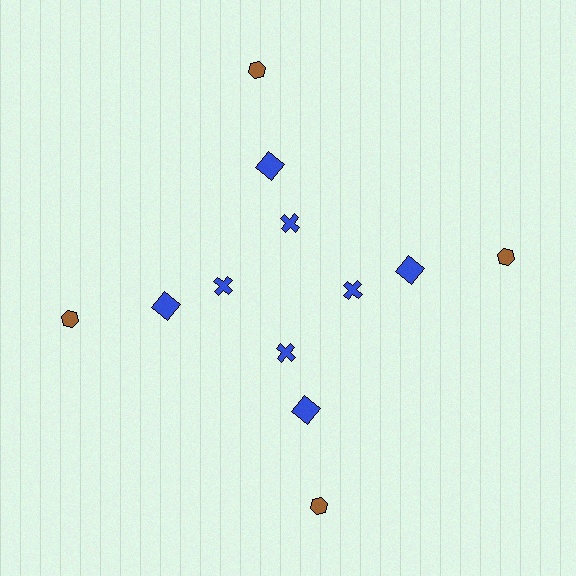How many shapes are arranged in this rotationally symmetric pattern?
There are 12 shapes, arranged in 4 groups of 3.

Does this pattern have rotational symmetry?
Yes, this pattern has 4-fold rotational symmetry. It looks the same after rotating 90 degrees around the center.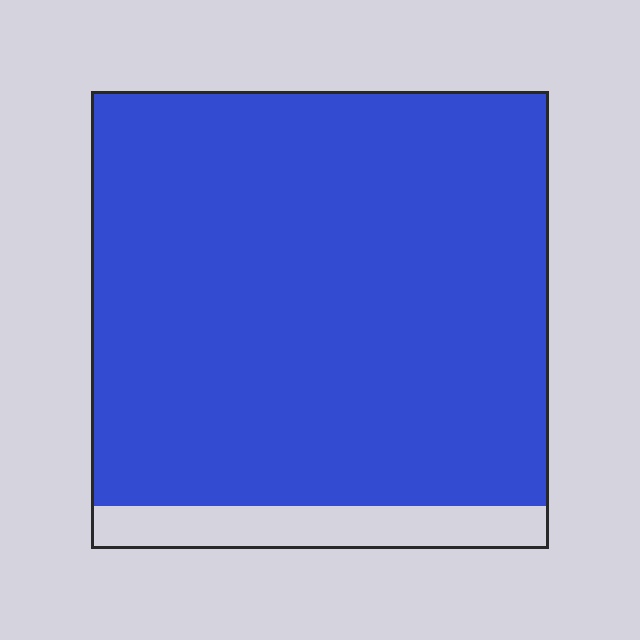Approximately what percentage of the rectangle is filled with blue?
Approximately 90%.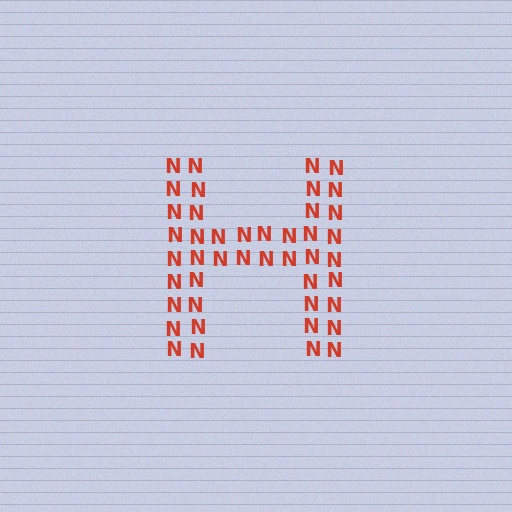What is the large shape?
The large shape is the letter H.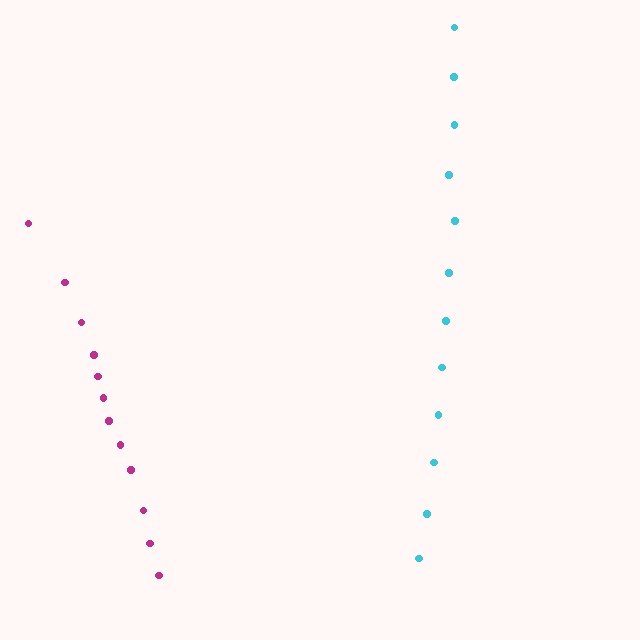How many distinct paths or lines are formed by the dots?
There are 2 distinct paths.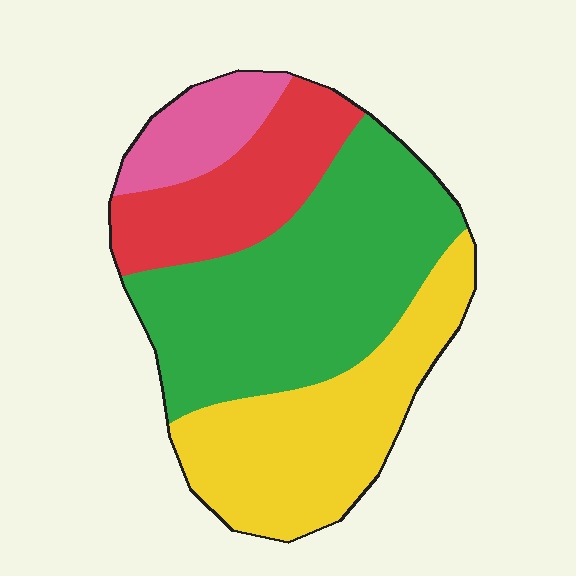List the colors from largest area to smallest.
From largest to smallest: green, yellow, red, pink.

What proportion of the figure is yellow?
Yellow covers 29% of the figure.